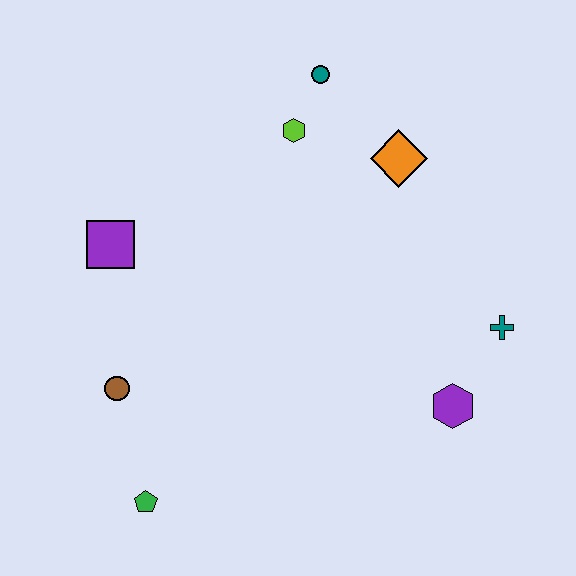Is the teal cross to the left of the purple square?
No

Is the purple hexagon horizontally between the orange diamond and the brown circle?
No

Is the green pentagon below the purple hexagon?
Yes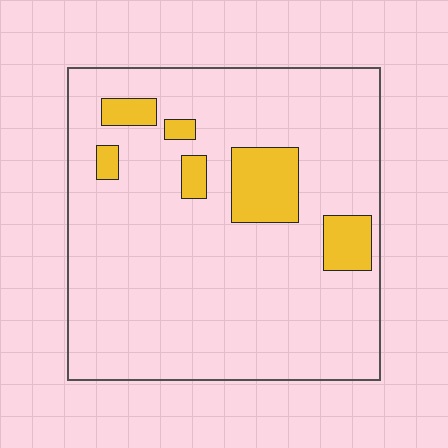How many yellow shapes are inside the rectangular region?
6.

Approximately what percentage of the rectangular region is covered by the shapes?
Approximately 10%.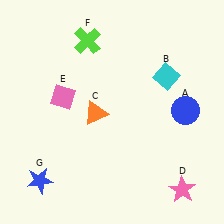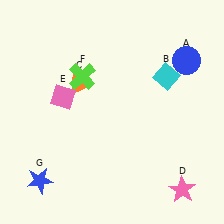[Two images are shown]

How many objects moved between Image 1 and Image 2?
3 objects moved between the two images.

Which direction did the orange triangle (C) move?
The orange triangle (C) moved up.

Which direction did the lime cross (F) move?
The lime cross (F) moved down.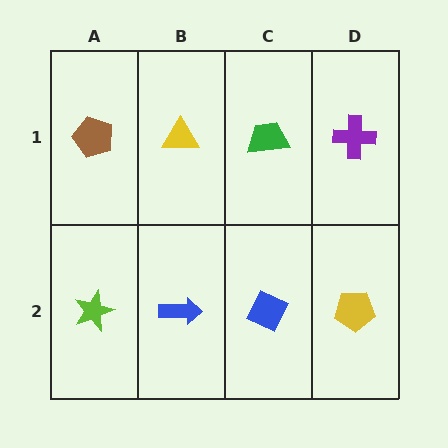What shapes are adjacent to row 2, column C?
A green trapezoid (row 1, column C), a blue arrow (row 2, column B), a yellow pentagon (row 2, column D).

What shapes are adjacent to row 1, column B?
A blue arrow (row 2, column B), a brown pentagon (row 1, column A), a green trapezoid (row 1, column C).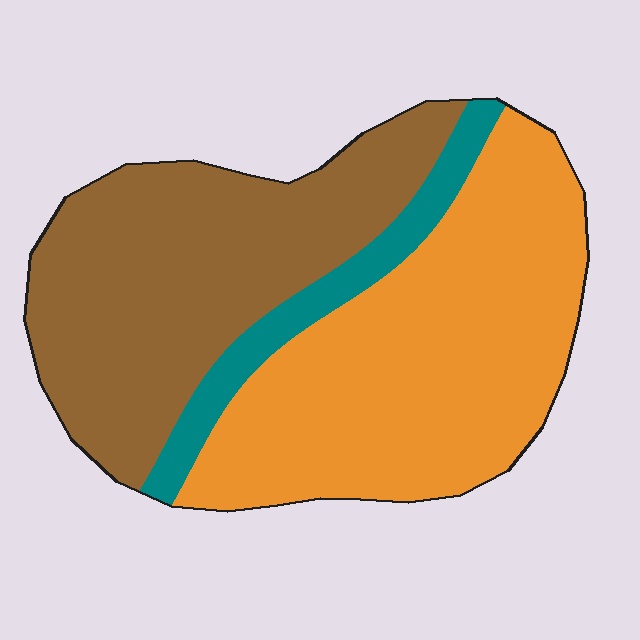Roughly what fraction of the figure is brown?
Brown takes up about two fifths (2/5) of the figure.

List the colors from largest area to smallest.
From largest to smallest: orange, brown, teal.